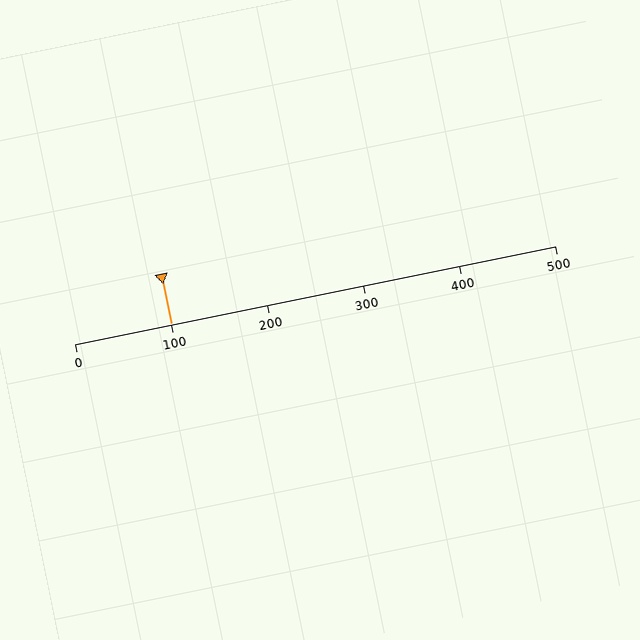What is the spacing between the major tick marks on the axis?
The major ticks are spaced 100 apart.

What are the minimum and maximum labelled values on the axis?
The axis runs from 0 to 500.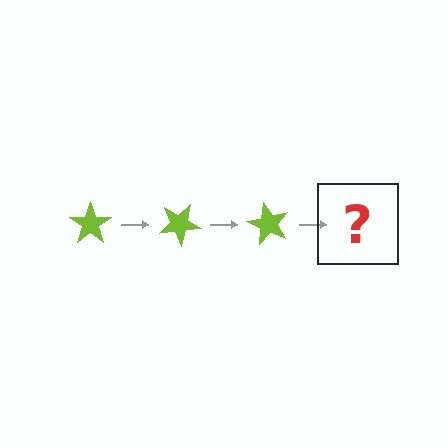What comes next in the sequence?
The next element should be a lime star rotated 90 degrees.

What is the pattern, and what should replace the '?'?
The pattern is that the star rotates 30 degrees each step. The '?' should be a lime star rotated 90 degrees.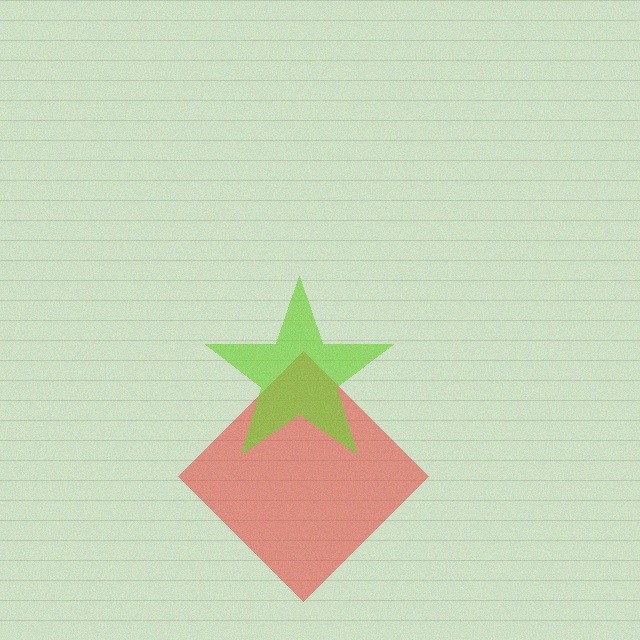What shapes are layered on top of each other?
The layered shapes are: a red diamond, a lime star.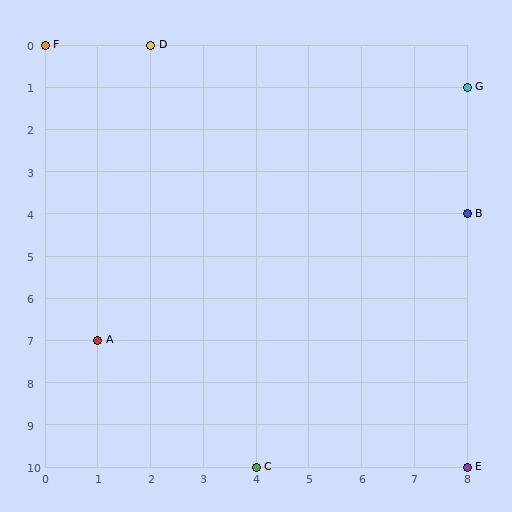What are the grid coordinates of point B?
Point B is at grid coordinates (8, 4).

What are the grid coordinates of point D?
Point D is at grid coordinates (2, 0).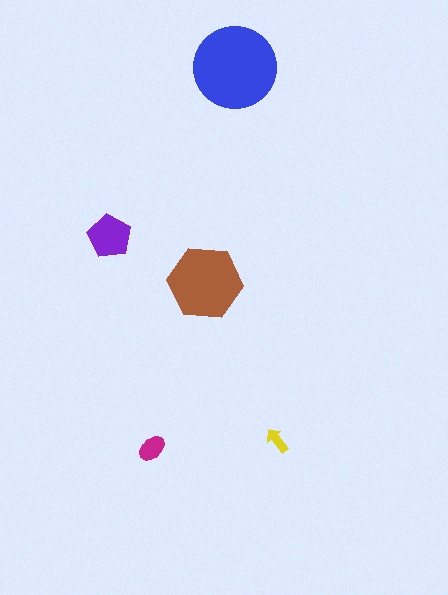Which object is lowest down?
The magenta ellipse is bottommost.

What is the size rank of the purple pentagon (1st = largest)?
3rd.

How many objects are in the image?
There are 5 objects in the image.